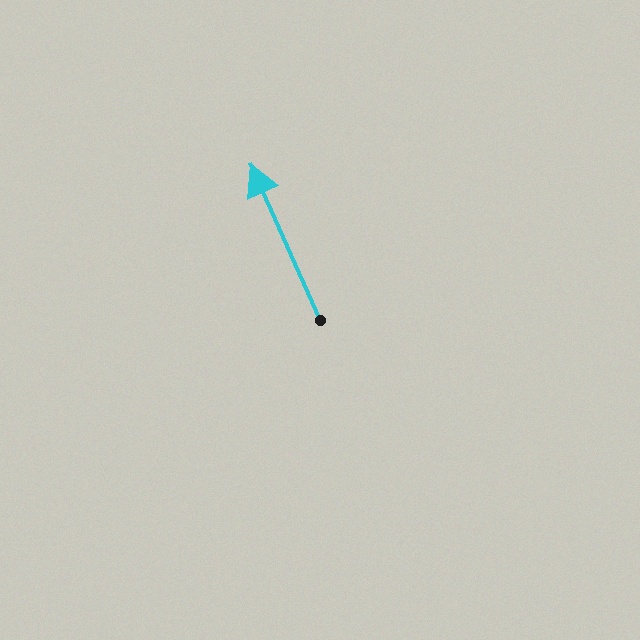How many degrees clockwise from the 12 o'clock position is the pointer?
Approximately 336 degrees.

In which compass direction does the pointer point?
Northwest.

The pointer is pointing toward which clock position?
Roughly 11 o'clock.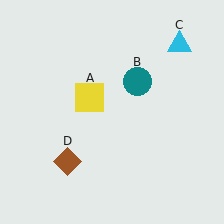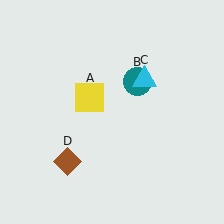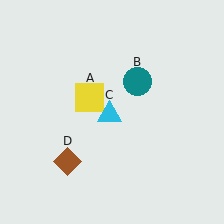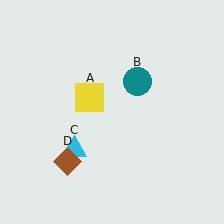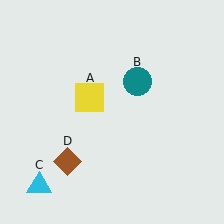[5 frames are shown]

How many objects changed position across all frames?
1 object changed position: cyan triangle (object C).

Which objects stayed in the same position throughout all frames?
Yellow square (object A) and teal circle (object B) and brown diamond (object D) remained stationary.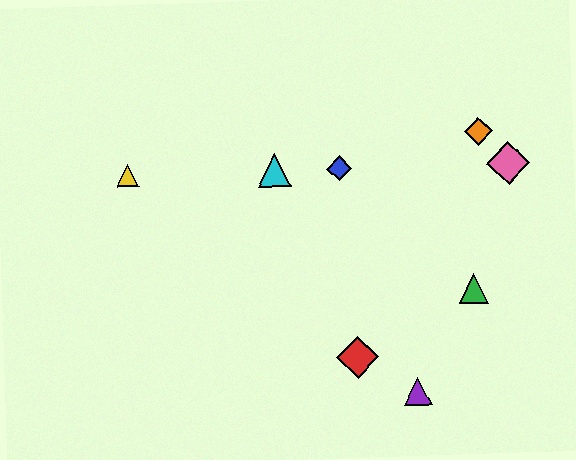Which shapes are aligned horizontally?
The blue diamond, the yellow triangle, the cyan triangle, the pink diamond are aligned horizontally.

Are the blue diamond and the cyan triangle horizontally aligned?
Yes, both are at y≈168.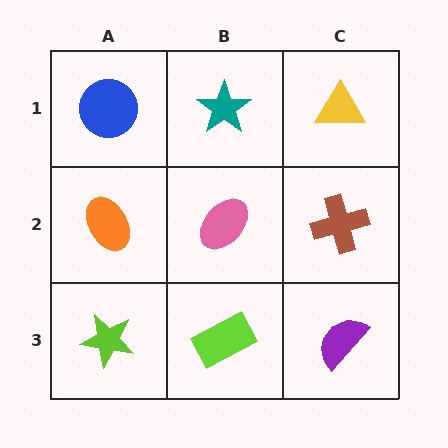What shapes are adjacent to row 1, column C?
A brown cross (row 2, column C), a teal star (row 1, column B).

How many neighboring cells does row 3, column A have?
2.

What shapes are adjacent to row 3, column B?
A pink ellipse (row 2, column B), a lime star (row 3, column A), a purple semicircle (row 3, column C).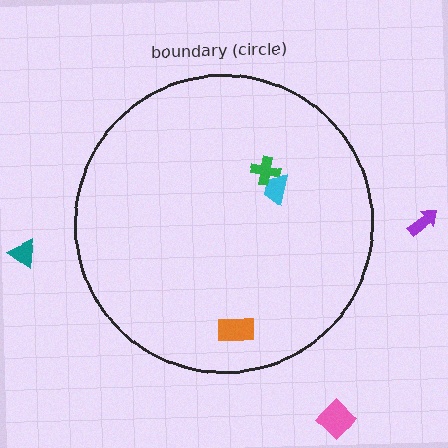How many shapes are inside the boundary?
3 inside, 3 outside.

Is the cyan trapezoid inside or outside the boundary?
Inside.